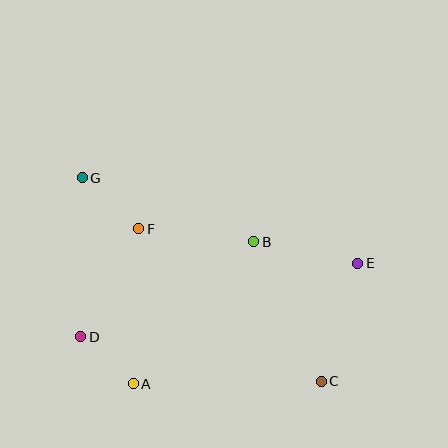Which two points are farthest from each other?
Points C and G are farthest from each other.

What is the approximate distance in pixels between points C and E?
The distance between C and E is approximately 123 pixels.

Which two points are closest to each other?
Points A and D are closest to each other.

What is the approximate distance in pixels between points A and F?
The distance between A and F is approximately 155 pixels.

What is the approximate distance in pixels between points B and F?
The distance between B and F is approximately 116 pixels.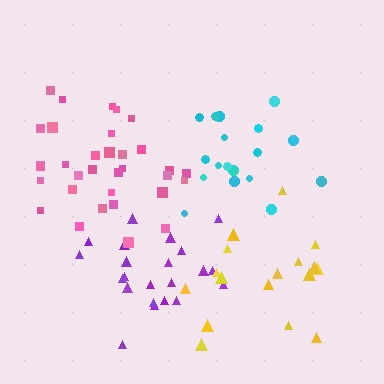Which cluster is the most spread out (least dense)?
Pink.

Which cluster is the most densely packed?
Cyan.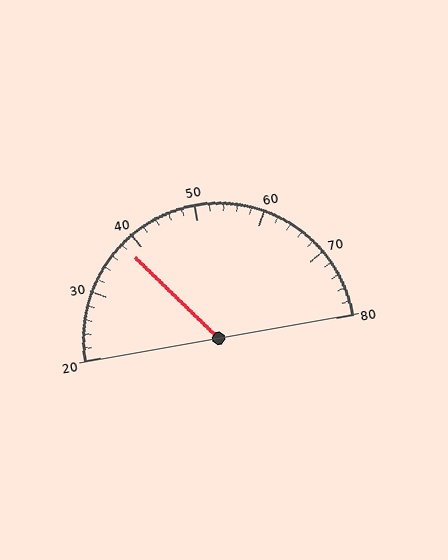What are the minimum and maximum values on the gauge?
The gauge ranges from 20 to 80.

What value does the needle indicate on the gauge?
The needle indicates approximately 38.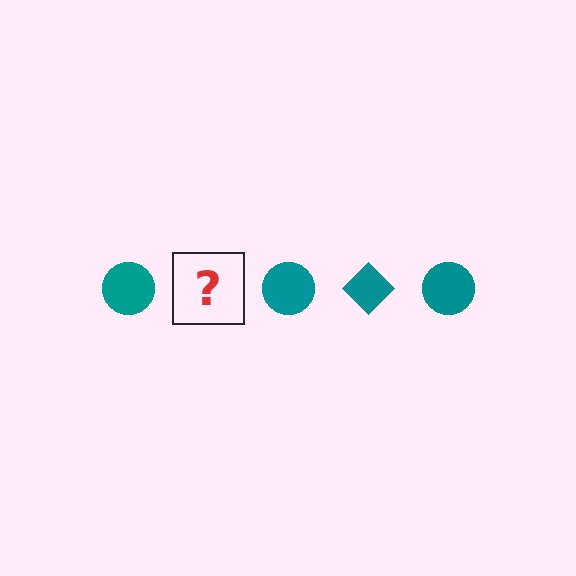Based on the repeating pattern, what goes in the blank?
The blank should be a teal diamond.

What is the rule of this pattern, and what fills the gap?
The rule is that the pattern cycles through circle, diamond shapes in teal. The gap should be filled with a teal diamond.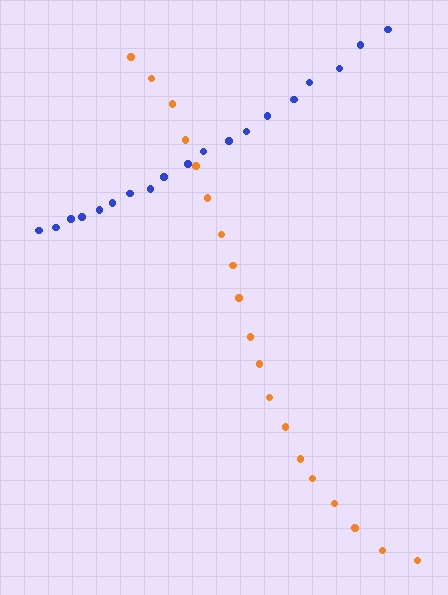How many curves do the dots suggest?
There are 2 distinct paths.